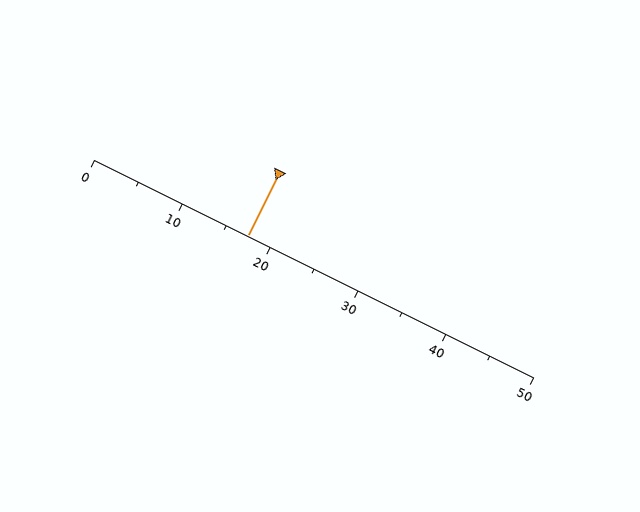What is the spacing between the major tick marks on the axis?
The major ticks are spaced 10 apart.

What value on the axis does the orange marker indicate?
The marker indicates approximately 17.5.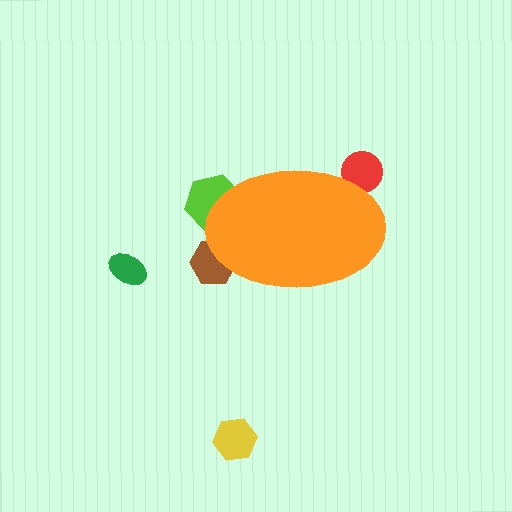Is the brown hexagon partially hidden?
Yes, the brown hexagon is partially hidden behind the orange ellipse.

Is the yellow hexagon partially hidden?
No, the yellow hexagon is fully visible.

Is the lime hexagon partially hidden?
Yes, the lime hexagon is partially hidden behind the orange ellipse.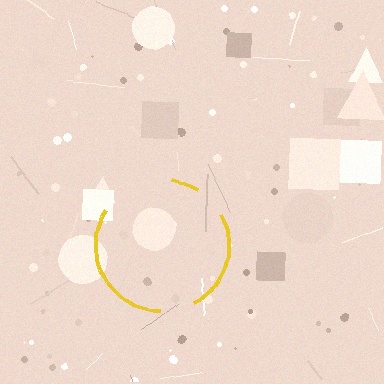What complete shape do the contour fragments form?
The contour fragments form a circle.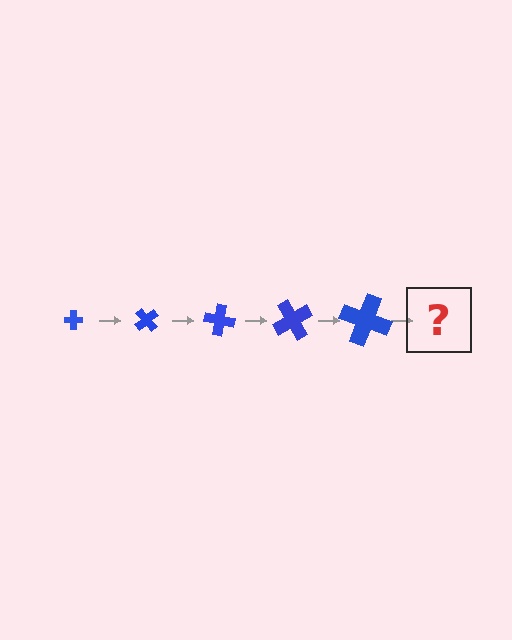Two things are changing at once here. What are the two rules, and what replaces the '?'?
The two rules are that the cross grows larger each step and it rotates 50 degrees each step. The '?' should be a cross, larger than the previous one and rotated 250 degrees from the start.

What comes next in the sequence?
The next element should be a cross, larger than the previous one and rotated 250 degrees from the start.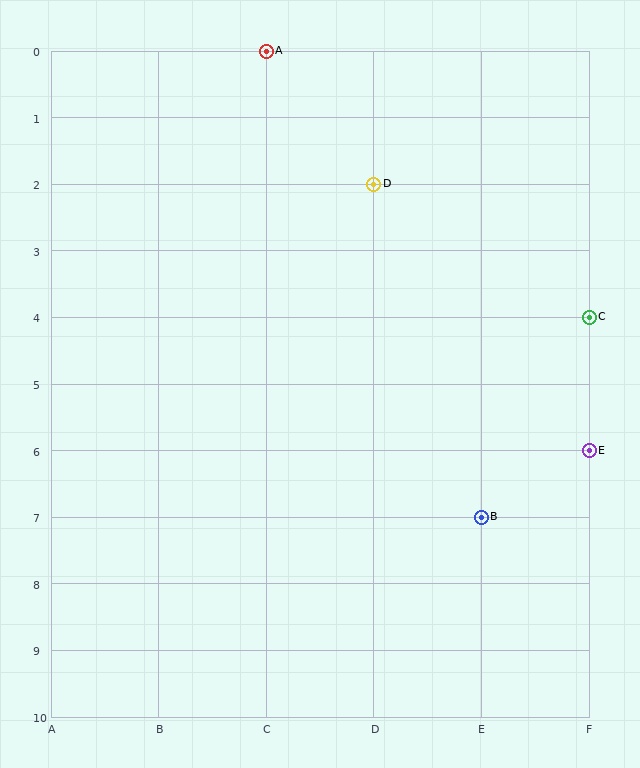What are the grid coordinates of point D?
Point D is at grid coordinates (D, 2).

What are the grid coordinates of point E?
Point E is at grid coordinates (F, 6).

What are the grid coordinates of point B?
Point B is at grid coordinates (E, 7).